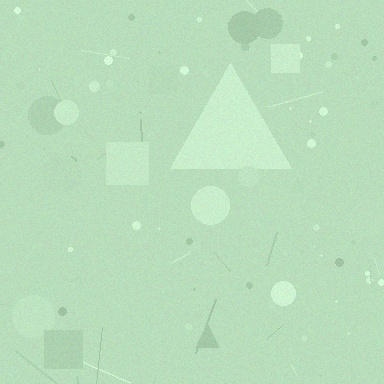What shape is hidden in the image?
A triangle is hidden in the image.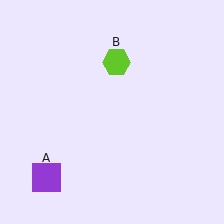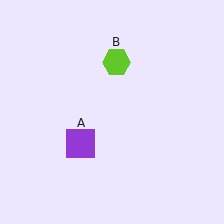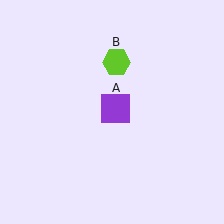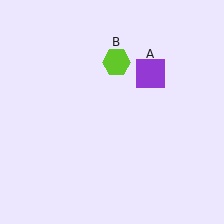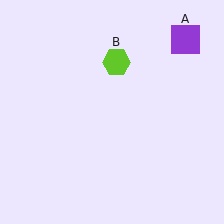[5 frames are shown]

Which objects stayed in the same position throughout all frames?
Lime hexagon (object B) remained stationary.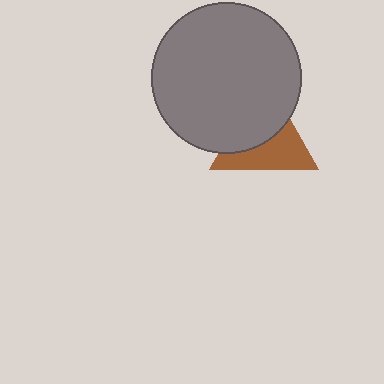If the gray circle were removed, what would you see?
You would see the complete brown triangle.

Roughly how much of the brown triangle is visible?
About half of it is visible (roughly 49%).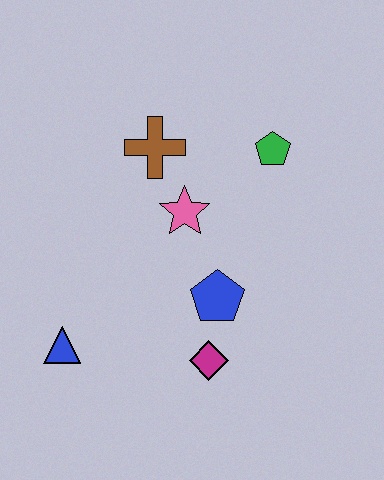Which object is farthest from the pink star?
The blue triangle is farthest from the pink star.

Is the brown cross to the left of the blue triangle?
No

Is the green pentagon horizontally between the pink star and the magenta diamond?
No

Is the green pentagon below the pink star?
No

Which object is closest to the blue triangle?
The magenta diamond is closest to the blue triangle.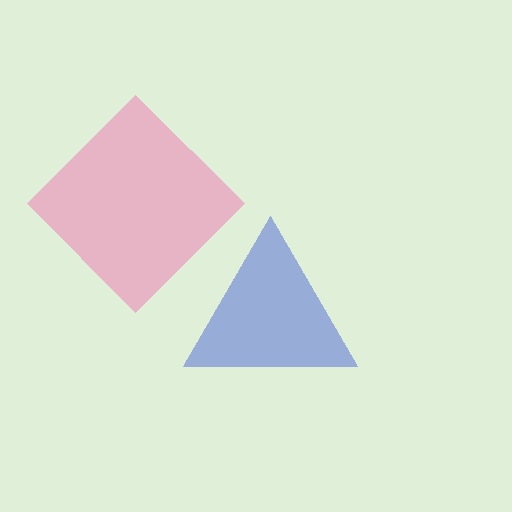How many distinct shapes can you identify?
There are 2 distinct shapes: a blue triangle, a pink diamond.